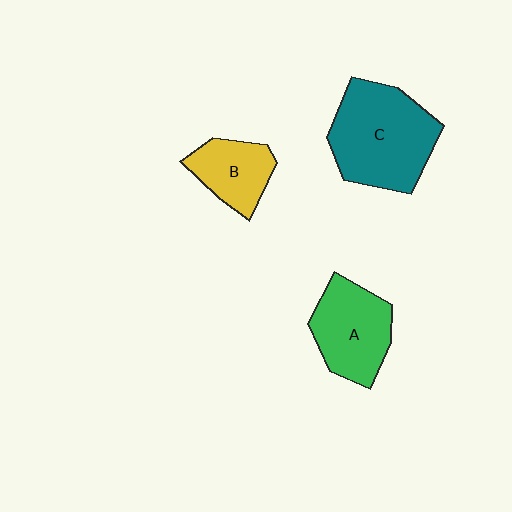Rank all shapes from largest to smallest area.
From largest to smallest: C (teal), A (green), B (yellow).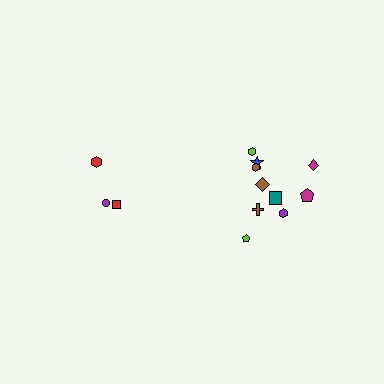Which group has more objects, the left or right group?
The right group.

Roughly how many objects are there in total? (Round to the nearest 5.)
Roughly 15 objects in total.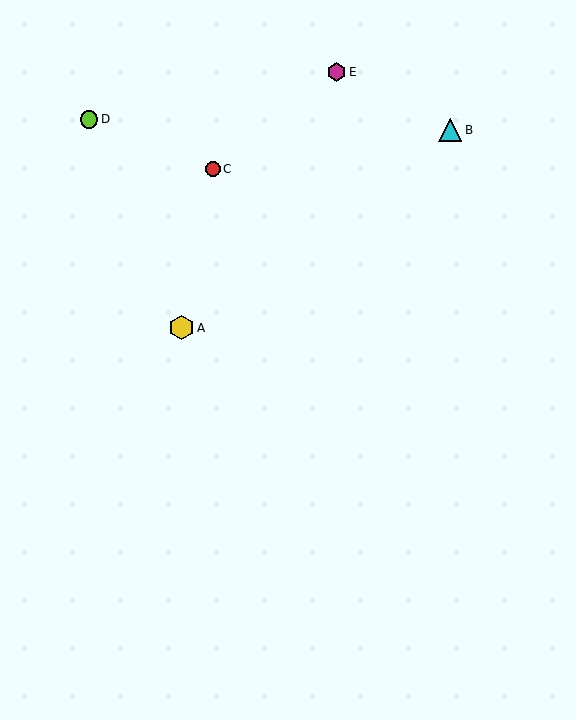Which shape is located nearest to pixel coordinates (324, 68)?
The magenta hexagon (labeled E) at (337, 72) is nearest to that location.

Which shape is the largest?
The yellow hexagon (labeled A) is the largest.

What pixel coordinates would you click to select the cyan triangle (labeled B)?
Click at (450, 130) to select the cyan triangle B.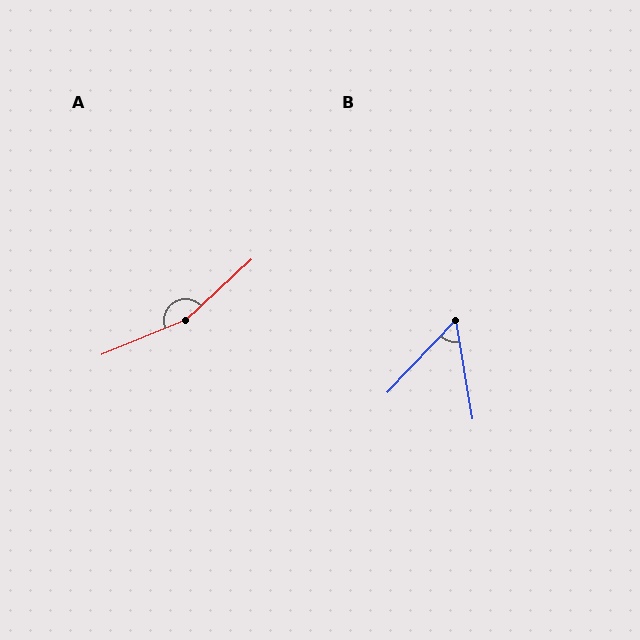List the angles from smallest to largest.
B (53°), A (160°).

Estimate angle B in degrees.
Approximately 53 degrees.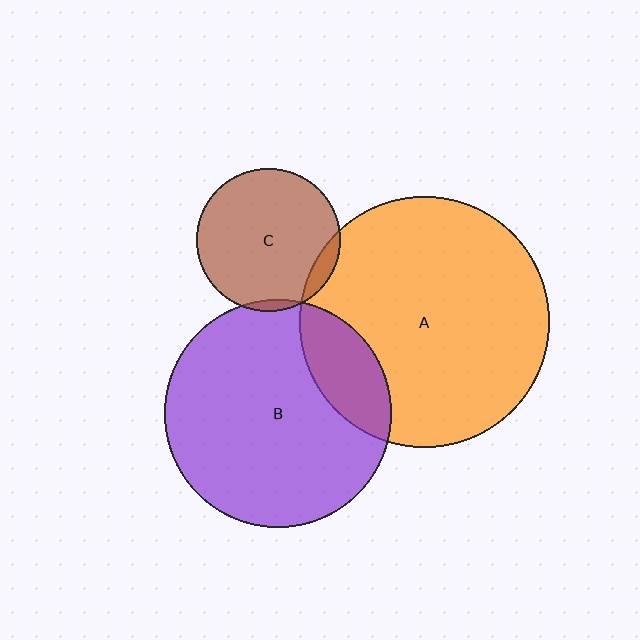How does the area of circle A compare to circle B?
Approximately 1.2 times.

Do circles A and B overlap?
Yes.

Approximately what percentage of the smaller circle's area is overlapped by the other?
Approximately 20%.